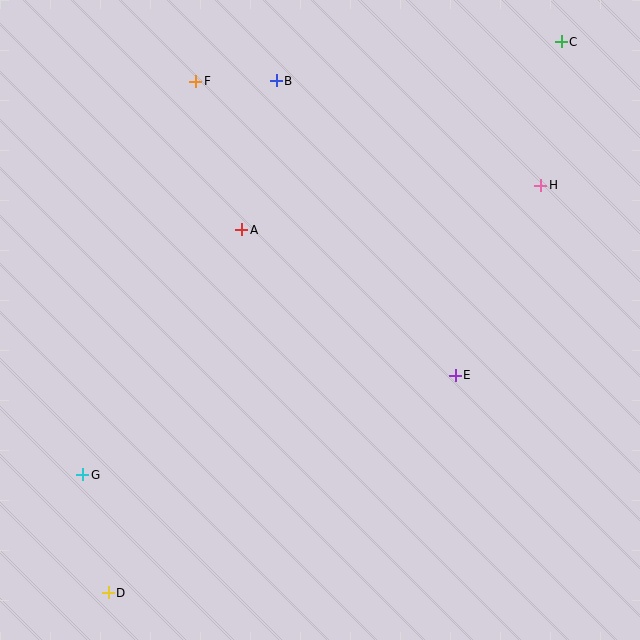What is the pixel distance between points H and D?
The distance between H and D is 594 pixels.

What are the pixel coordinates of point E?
Point E is at (455, 375).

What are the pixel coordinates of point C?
Point C is at (561, 42).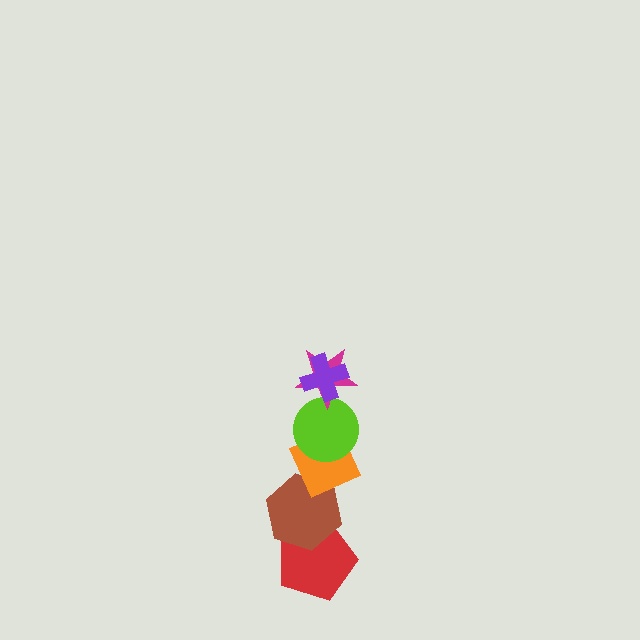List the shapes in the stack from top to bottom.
From top to bottom: the purple cross, the magenta star, the lime circle, the orange diamond, the brown hexagon, the red pentagon.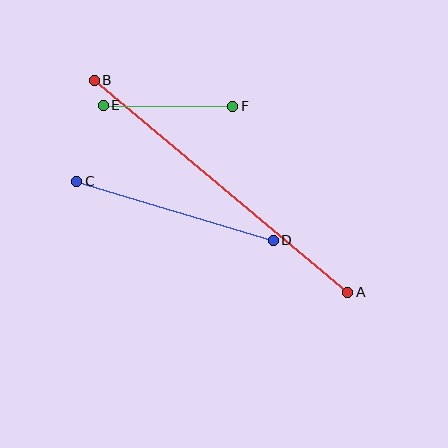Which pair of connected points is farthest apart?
Points A and B are farthest apart.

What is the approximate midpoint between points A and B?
The midpoint is at approximately (221, 186) pixels.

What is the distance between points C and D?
The distance is approximately 205 pixels.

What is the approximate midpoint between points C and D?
The midpoint is at approximately (175, 211) pixels.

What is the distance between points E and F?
The distance is approximately 129 pixels.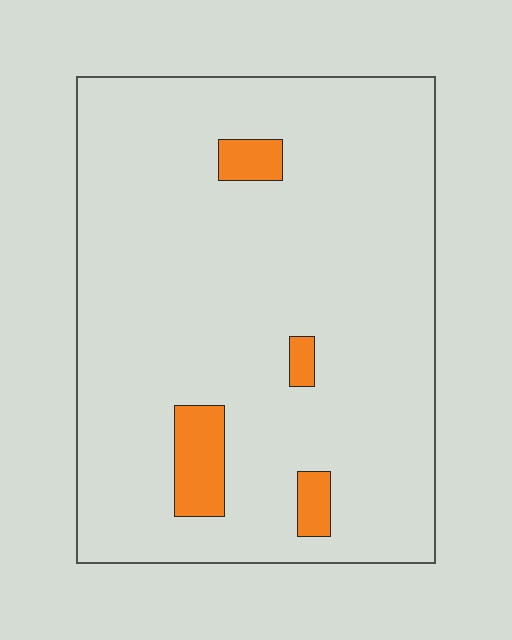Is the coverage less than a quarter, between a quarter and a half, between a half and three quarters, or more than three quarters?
Less than a quarter.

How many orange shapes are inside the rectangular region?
4.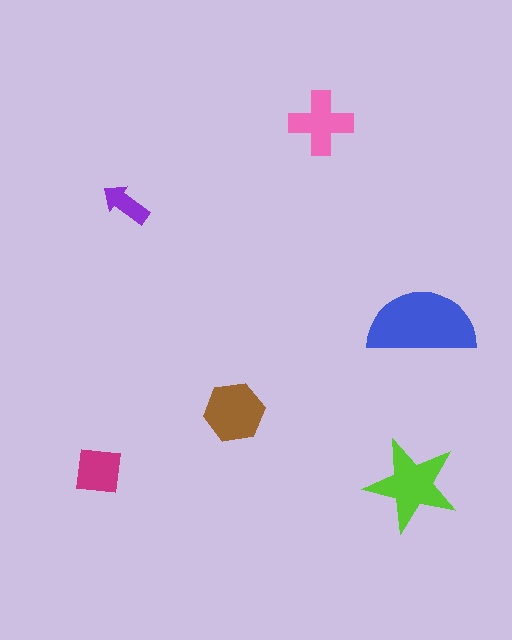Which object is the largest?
The blue semicircle.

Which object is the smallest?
The purple arrow.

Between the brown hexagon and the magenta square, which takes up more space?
The brown hexagon.